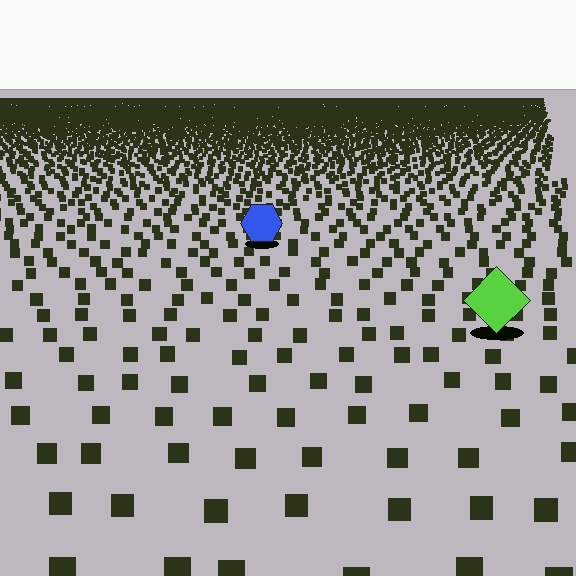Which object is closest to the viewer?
The lime diamond is closest. The texture marks near it are larger and more spread out.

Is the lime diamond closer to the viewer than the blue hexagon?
Yes. The lime diamond is closer — you can tell from the texture gradient: the ground texture is coarser near it.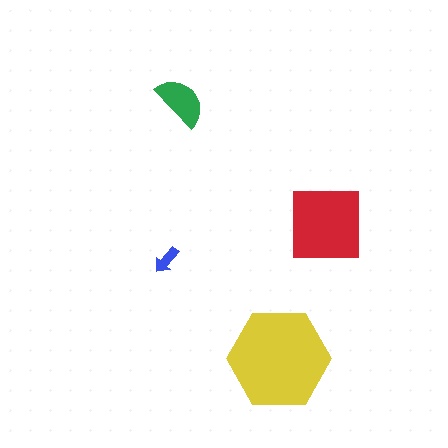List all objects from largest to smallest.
The yellow hexagon, the red square, the green semicircle, the blue arrow.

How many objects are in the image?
There are 4 objects in the image.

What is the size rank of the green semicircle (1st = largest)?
3rd.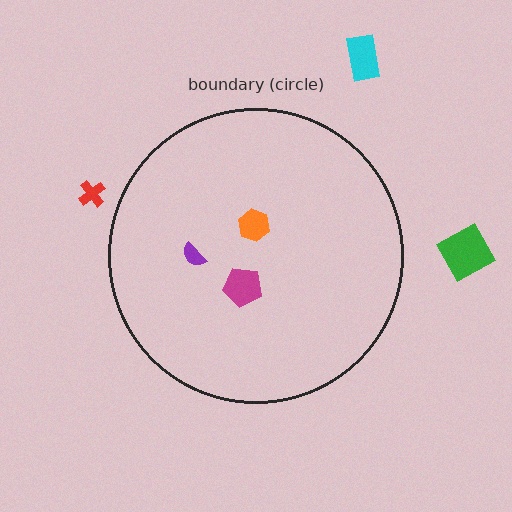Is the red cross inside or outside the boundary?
Outside.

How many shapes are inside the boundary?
3 inside, 3 outside.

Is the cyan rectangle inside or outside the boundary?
Outside.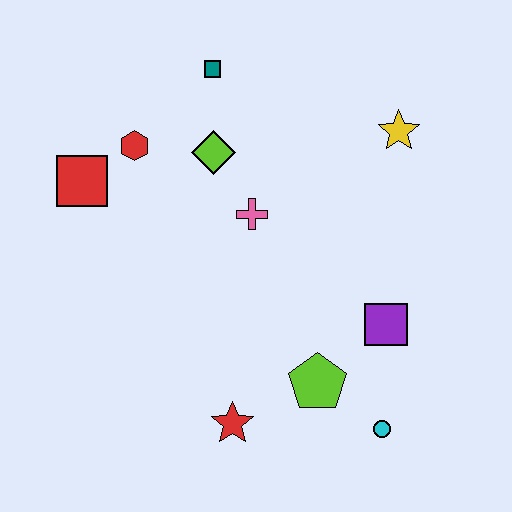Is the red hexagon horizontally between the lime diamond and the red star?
No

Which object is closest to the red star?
The lime pentagon is closest to the red star.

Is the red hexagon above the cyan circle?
Yes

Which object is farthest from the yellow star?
The red star is farthest from the yellow star.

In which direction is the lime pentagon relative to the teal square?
The lime pentagon is below the teal square.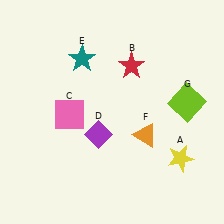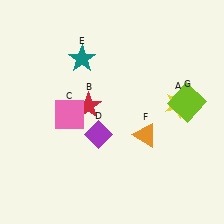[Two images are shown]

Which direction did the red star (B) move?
The red star (B) moved left.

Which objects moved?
The objects that moved are: the yellow star (A), the red star (B).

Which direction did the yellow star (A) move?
The yellow star (A) moved up.